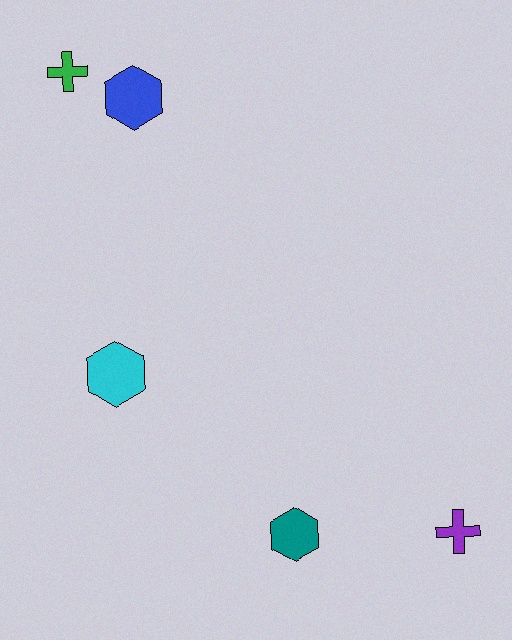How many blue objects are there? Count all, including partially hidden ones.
There is 1 blue object.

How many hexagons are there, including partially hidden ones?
There are 3 hexagons.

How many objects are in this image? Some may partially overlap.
There are 5 objects.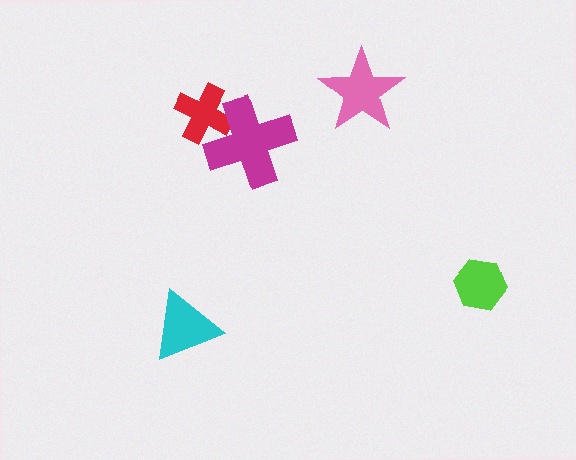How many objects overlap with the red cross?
1 object overlaps with the red cross.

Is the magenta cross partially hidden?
No, no other shape covers it.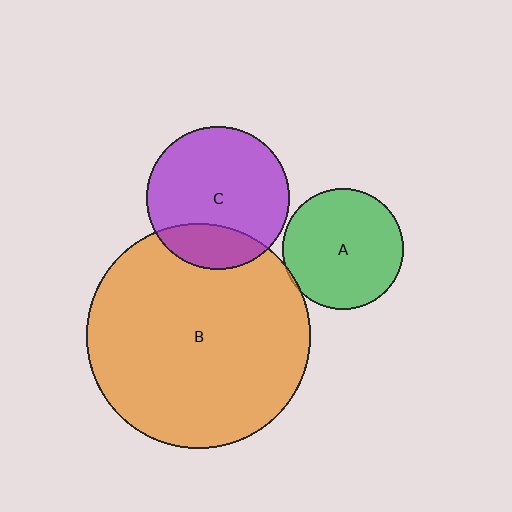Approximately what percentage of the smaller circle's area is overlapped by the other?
Approximately 5%.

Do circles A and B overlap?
Yes.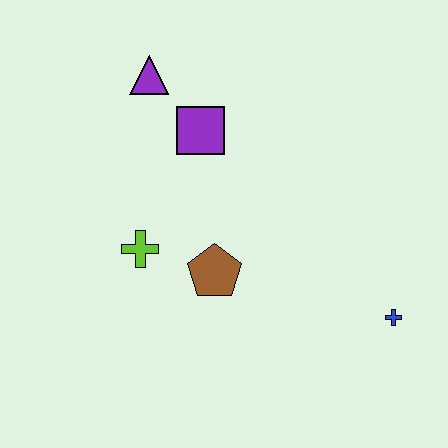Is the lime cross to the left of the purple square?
Yes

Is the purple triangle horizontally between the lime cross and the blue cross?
Yes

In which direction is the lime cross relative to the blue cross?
The lime cross is to the left of the blue cross.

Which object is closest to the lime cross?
The brown pentagon is closest to the lime cross.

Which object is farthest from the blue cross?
The purple triangle is farthest from the blue cross.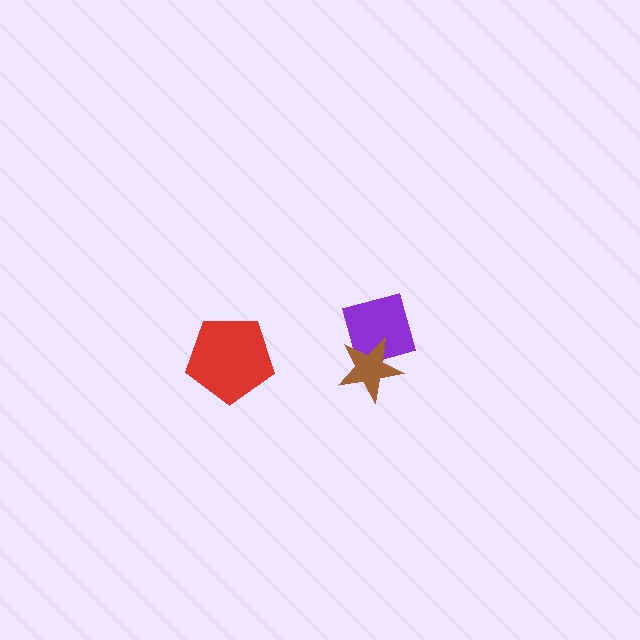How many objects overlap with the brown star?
1 object overlaps with the brown star.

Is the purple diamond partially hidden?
Yes, it is partially covered by another shape.